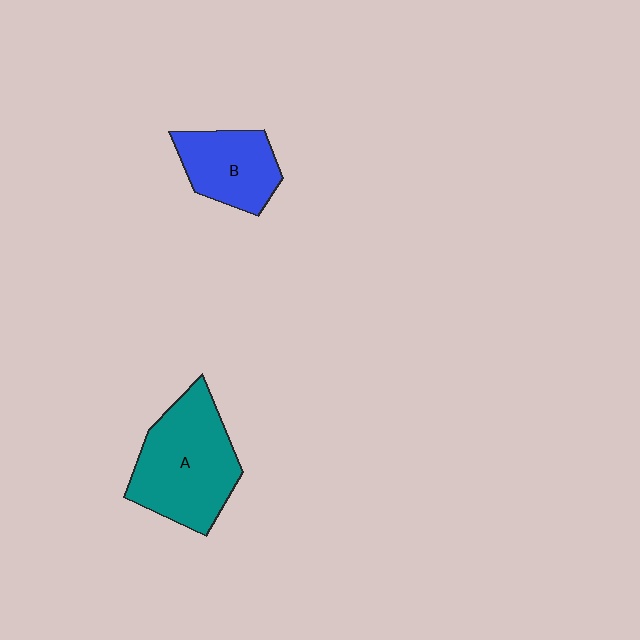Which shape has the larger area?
Shape A (teal).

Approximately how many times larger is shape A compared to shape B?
Approximately 1.6 times.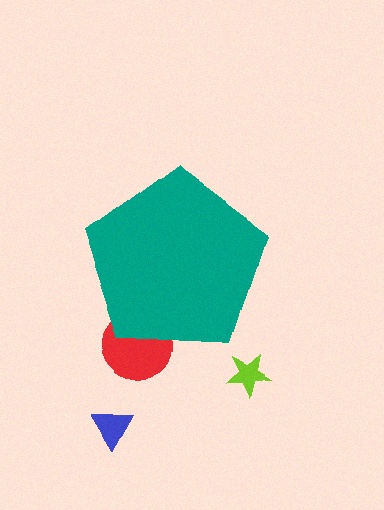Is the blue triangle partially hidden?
No, the blue triangle is fully visible.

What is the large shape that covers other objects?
A teal pentagon.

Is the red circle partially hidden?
Yes, the red circle is partially hidden behind the teal pentagon.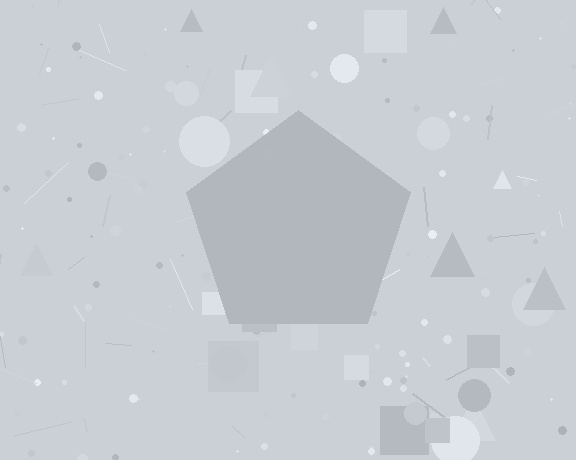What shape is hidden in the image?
A pentagon is hidden in the image.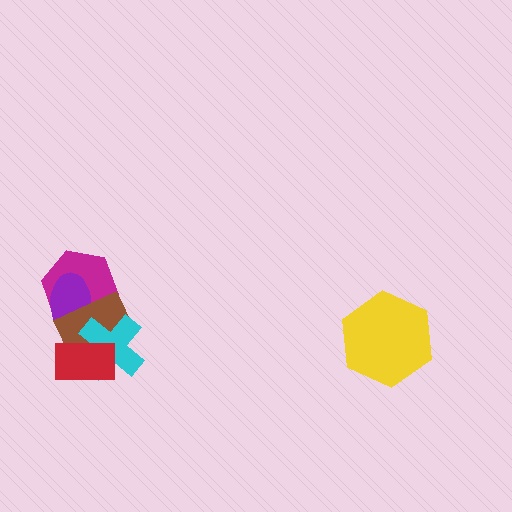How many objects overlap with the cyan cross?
2 objects overlap with the cyan cross.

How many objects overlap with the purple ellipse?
2 objects overlap with the purple ellipse.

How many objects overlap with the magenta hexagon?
2 objects overlap with the magenta hexagon.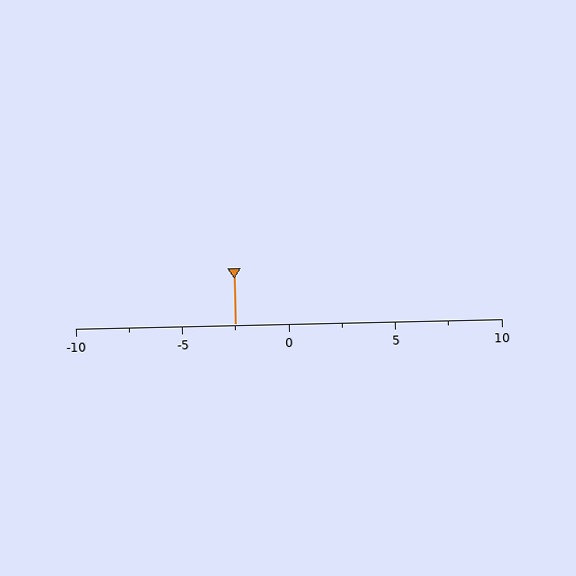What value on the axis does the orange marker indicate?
The marker indicates approximately -2.5.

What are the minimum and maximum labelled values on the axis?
The axis runs from -10 to 10.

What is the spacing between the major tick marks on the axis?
The major ticks are spaced 5 apart.